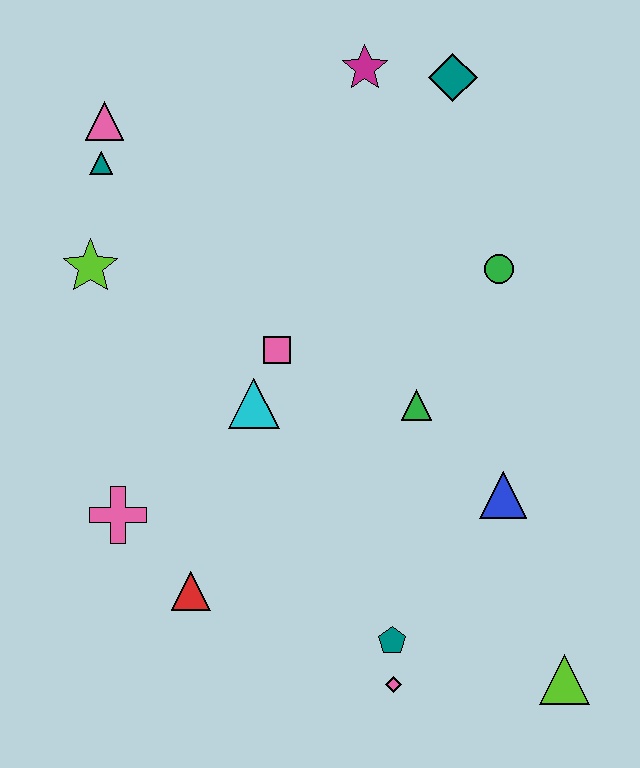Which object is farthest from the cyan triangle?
The lime triangle is farthest from the cyan triangle.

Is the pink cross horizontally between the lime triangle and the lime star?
Yes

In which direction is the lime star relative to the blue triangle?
The lime star is to the left of the blue triangle.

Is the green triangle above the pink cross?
Yes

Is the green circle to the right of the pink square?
Yes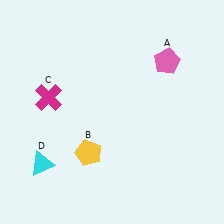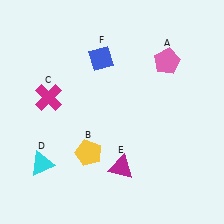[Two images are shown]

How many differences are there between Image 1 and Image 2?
There are 2 differences between the two images.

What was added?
A magenta triangle (E), a blue diamond (F) were added in Image 2.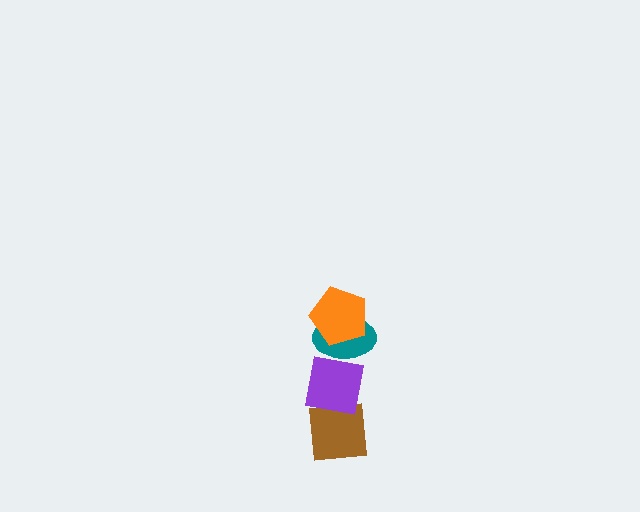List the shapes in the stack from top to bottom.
From top to bottom: the orange pentagon, the teal ellipse, the purple square, the brown square.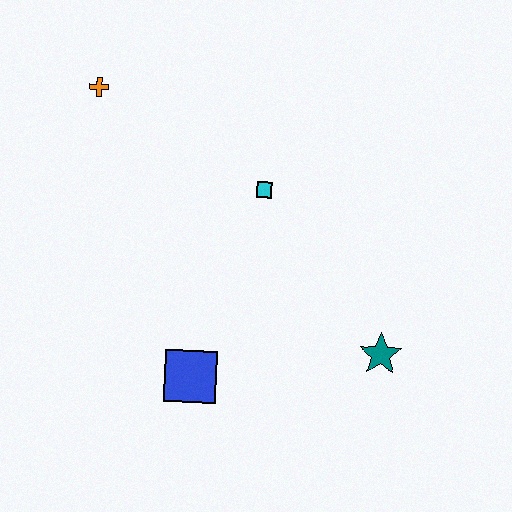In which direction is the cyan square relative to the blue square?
The cyan square is above the blue square.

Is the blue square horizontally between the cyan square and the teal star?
No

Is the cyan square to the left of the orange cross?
No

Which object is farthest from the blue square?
The orange cross is farthest from the blue square.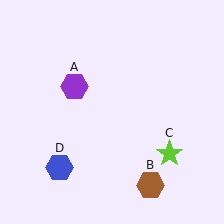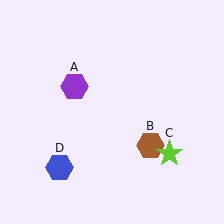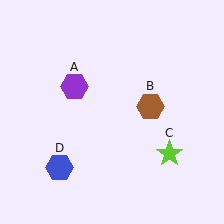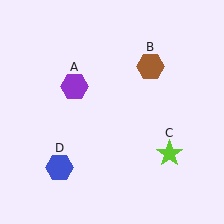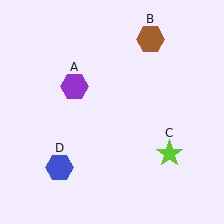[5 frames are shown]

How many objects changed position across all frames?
1 object changed position: brown hexagon (object B).